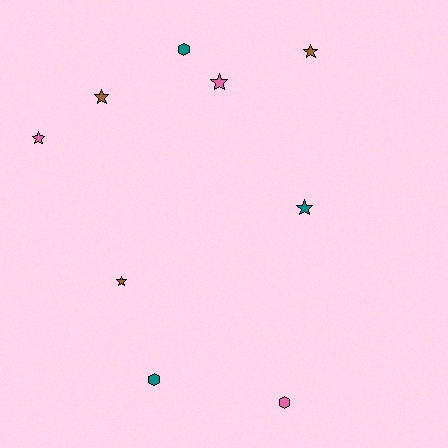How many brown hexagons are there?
There are no brown hexagons.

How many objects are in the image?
There are 9 objects.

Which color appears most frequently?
Pink, with 3 objects.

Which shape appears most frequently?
Star, with 6 objects.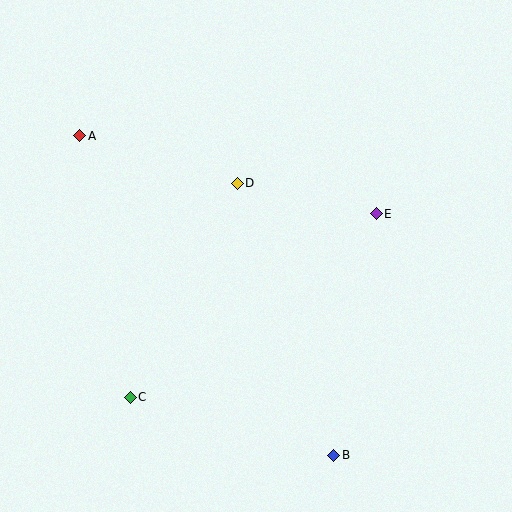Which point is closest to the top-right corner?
Point E is closest to the top-right corner.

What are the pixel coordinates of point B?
Point B is at (334, 455).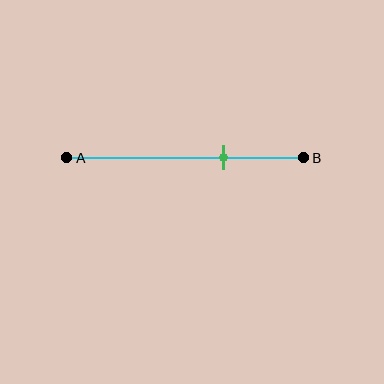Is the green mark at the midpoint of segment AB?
No, the mark is at about 65% from A, not at the 50% midpoint.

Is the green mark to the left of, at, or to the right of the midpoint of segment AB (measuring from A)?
The green mark is to the right of the midpoint of segment AB.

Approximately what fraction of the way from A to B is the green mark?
The green mark is approximately 65% of the way from A to B.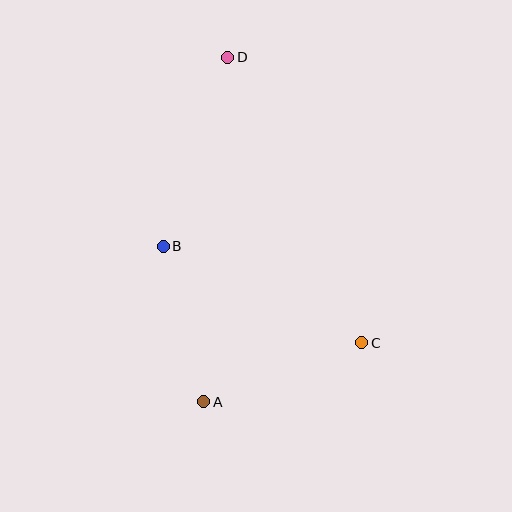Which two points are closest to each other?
Points A and B are closest to each other.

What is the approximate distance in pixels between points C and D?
The distance between C and D is approximately 315 pixels.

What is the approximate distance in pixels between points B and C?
The distance between B and C is approximately 220 pixels.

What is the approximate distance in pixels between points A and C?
The distance between A and C is approximately 169 pixels.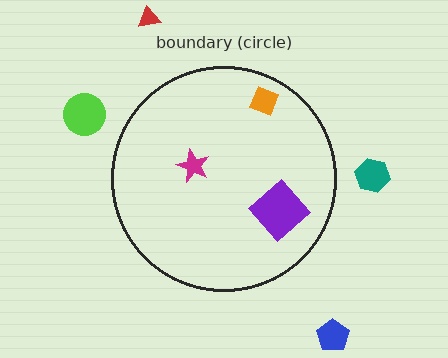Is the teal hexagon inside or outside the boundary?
Outside.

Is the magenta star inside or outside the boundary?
Inside.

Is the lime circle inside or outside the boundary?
Outside.